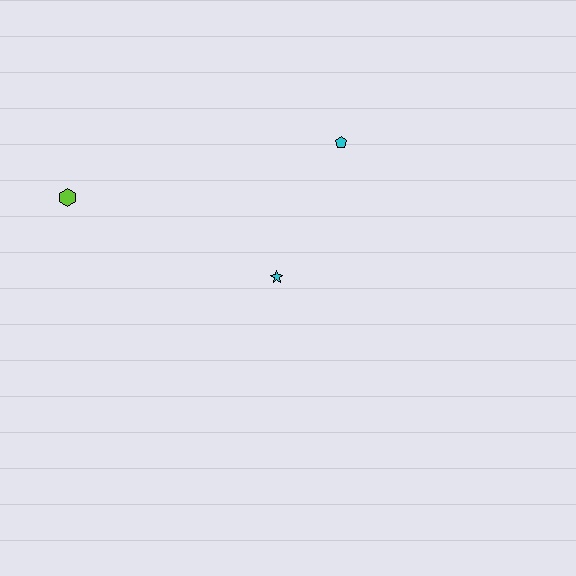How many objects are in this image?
There are 3 objects.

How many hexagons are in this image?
There is 1 hexagon.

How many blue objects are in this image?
There are no blue objects.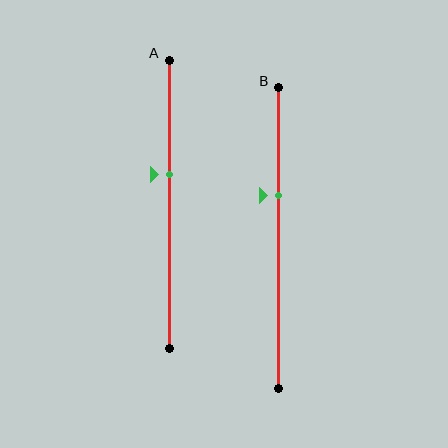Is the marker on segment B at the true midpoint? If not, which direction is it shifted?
No, the marker on segment B is shifted upward by about 14% of the segment length.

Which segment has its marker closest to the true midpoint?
Segment A has its marker closest to the true midpoint.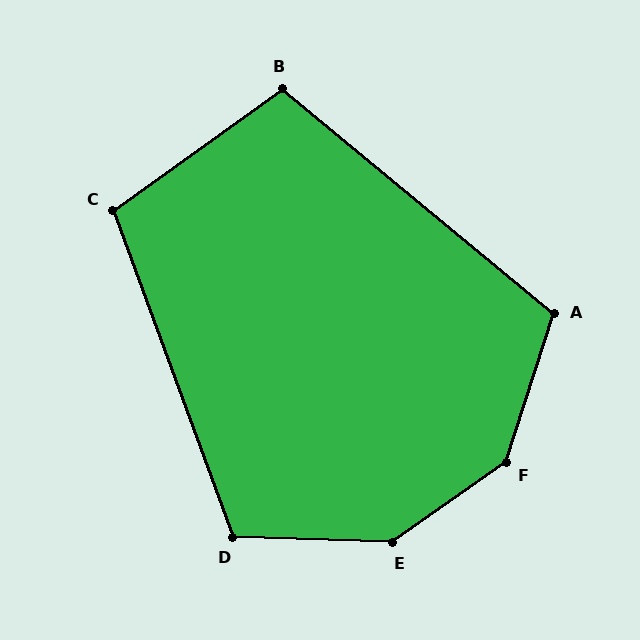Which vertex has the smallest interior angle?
B, at approximately 105 degrees.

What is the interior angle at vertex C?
Approximately 106 degrees (obtuse).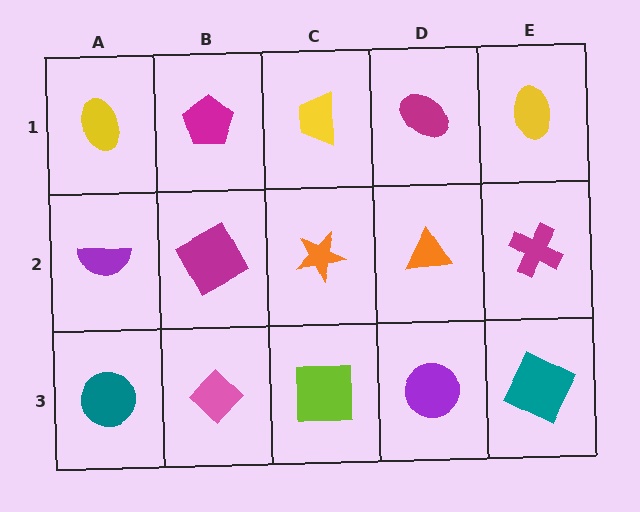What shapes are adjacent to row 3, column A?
A purple semicircle (row 2, column A), a pink diamond (row 3, column B).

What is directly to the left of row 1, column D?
A yellow trapezoid.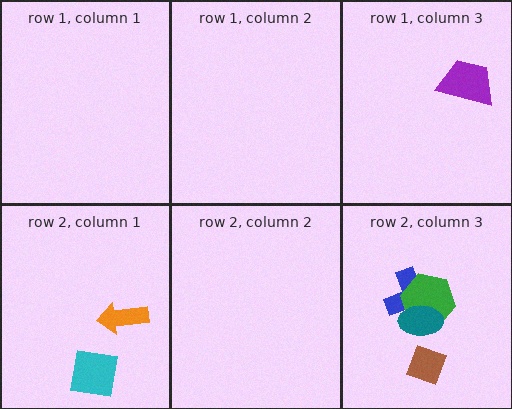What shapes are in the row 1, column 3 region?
The purple trapezoid.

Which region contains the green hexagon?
The row 2, column 3 region.